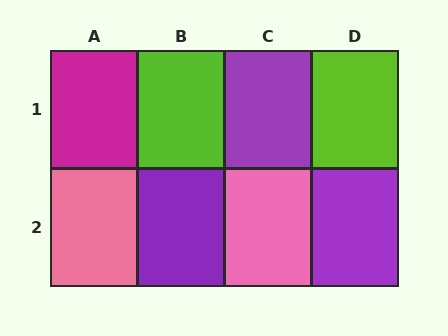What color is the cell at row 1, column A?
Magenta.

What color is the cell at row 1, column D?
Lime.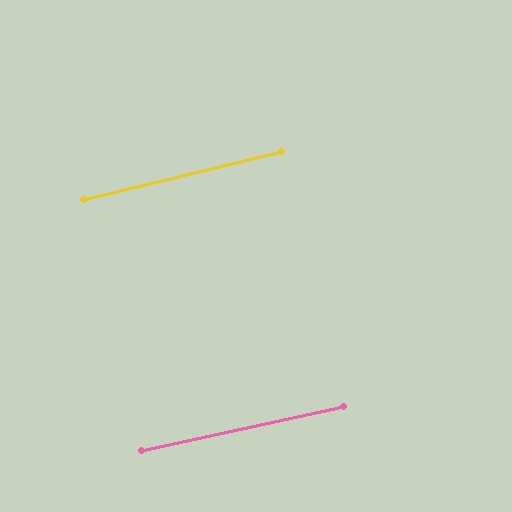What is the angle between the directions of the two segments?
Approximately 1 degree.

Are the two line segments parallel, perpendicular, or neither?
Parallel — their directions differ by only 1.3°.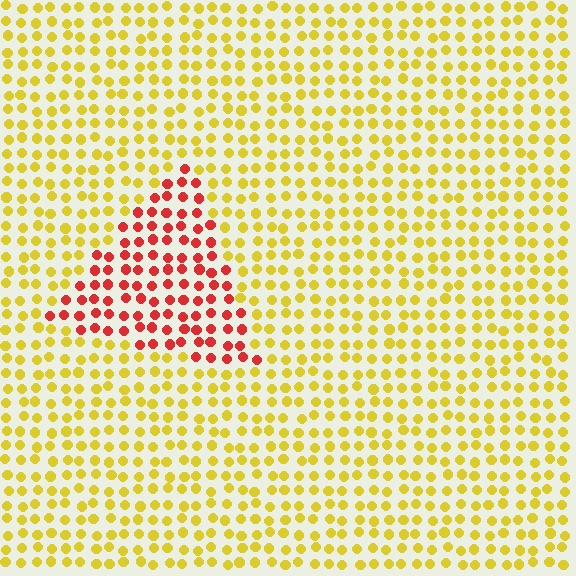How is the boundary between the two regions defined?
The boundary is defined purely by a slight shift in hue (about 57 degrees). Spacing, size, and orientation are identical on both sides.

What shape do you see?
I see a triangle.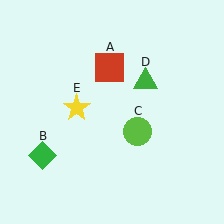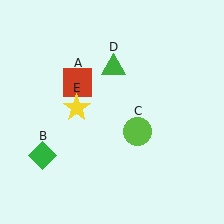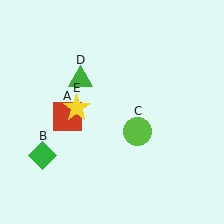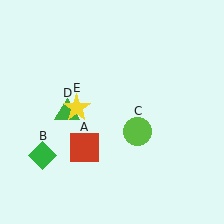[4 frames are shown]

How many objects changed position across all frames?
2 objects changed position: red square (object A), green triangle (object D).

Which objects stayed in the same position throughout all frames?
Green diamond (object B) and lime circle (object C) and yellow star (object E) remained stationary.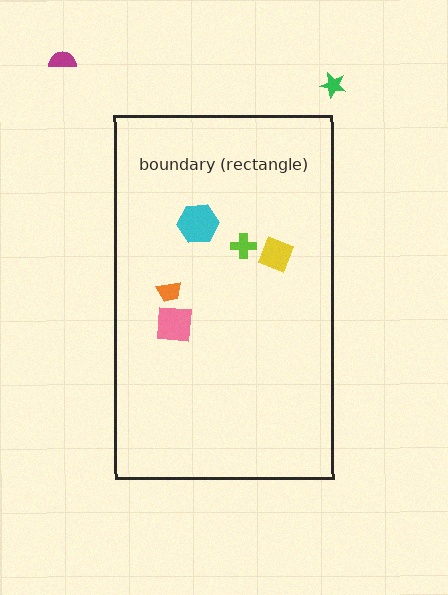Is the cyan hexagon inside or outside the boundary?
Inside.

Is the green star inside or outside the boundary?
Outside.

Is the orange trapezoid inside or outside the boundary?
Inside.